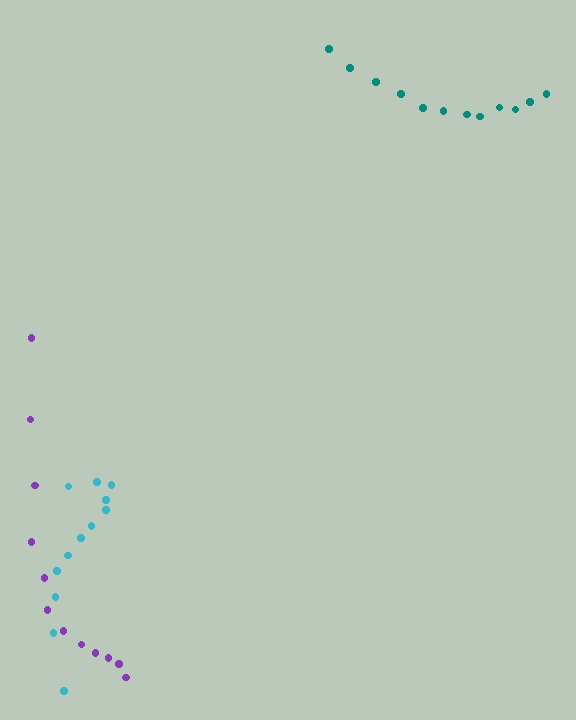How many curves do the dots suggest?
There are 3 distinct paths.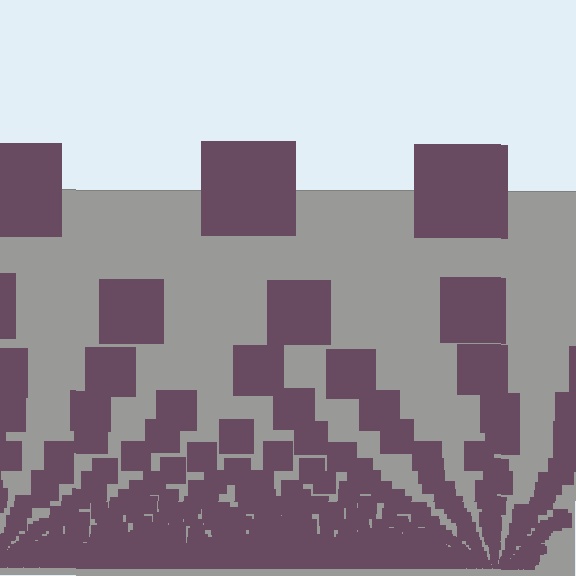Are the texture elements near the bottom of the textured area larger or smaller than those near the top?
Smaller. The gradient is inverted — elements near the bottom are smaller and denser.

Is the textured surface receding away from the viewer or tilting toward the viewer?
The surface appears to tilt toward the viewer. Texture elements get larger and sparser toward the top.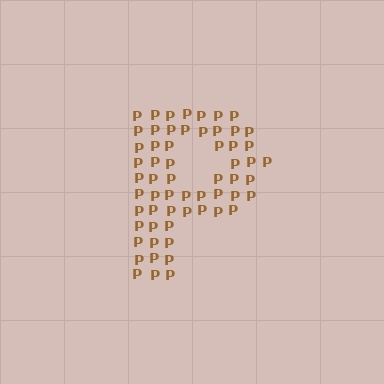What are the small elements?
The small elements are letter P's.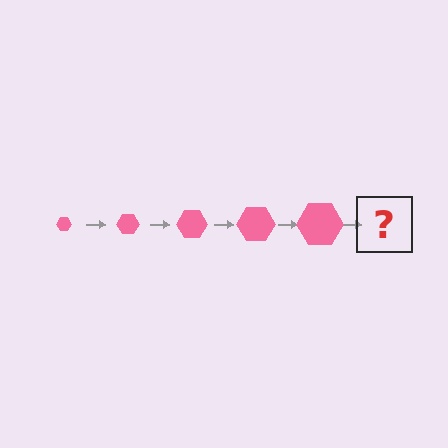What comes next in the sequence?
The next element should be a pink hexagon, larger than the previous one.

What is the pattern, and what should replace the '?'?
The pattern is that the hexagon gets progressively larger each step. The '?' should be a pink hexagon, larger than the previous one.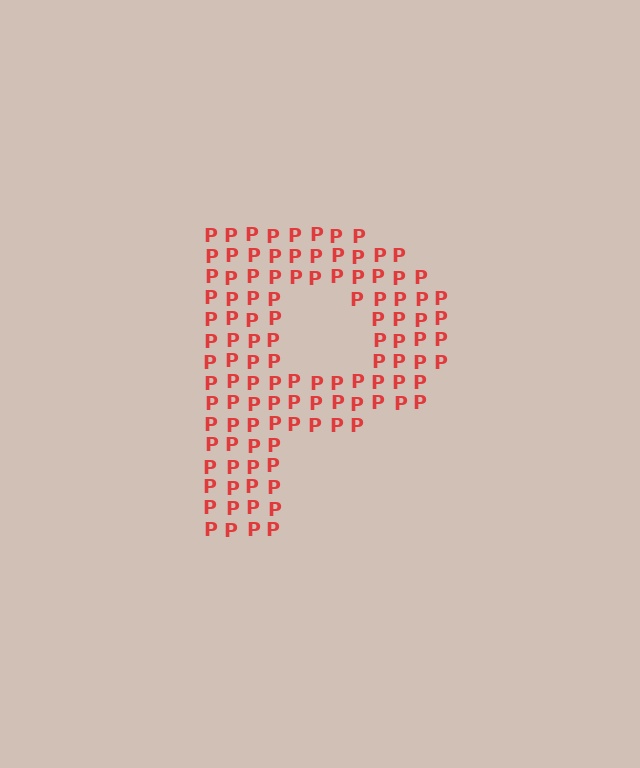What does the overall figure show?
The overall figure shows the letter P.